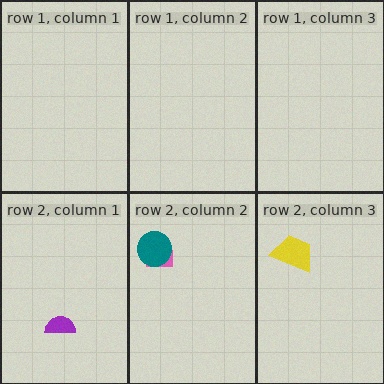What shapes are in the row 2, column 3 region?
The yellow trapezoid.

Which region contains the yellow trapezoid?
The row 2, column 3 region.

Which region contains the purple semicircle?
The row 2, column 1 region.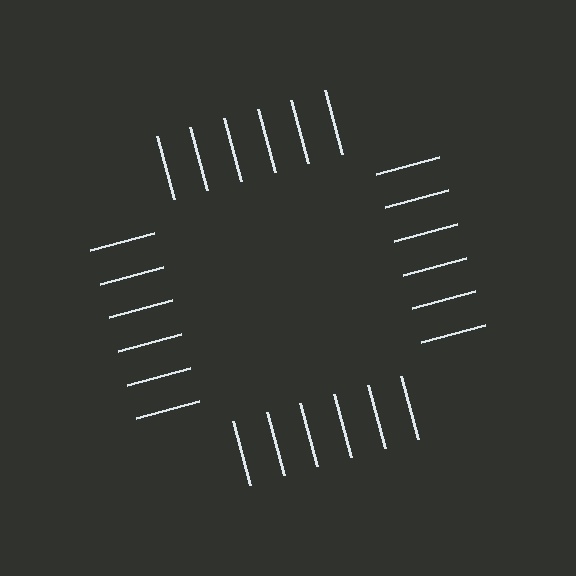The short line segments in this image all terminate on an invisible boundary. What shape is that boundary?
An illusory square — the line segments terminate on its edges but no continuous stroke is drawn.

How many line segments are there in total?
24 — 6 along each of the 4 edges.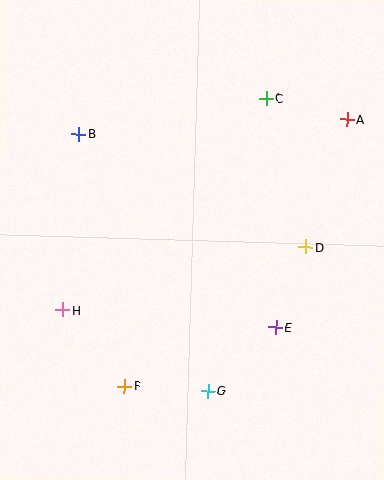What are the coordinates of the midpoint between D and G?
The midpoint between D and G is at (257, 319).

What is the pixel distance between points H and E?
The distance between H and E is 214 pixels.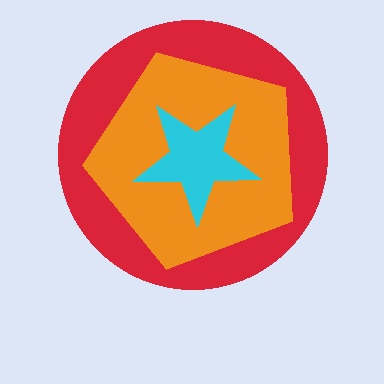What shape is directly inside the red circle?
The orange pentagon.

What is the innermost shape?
The cyan star.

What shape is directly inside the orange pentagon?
The cyan star.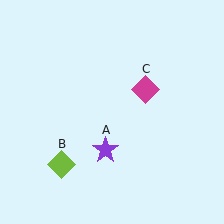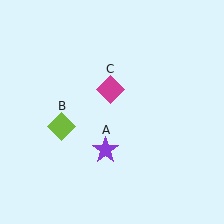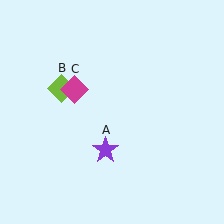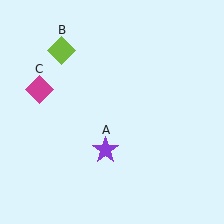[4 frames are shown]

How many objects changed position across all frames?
2 objects changed position: lime diamond (object B), magenta diamond (object C).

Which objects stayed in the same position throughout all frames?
Purple star (object A) remained stationary.